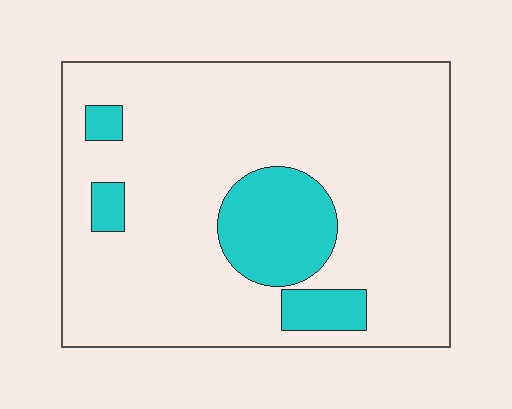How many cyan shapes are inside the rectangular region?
4.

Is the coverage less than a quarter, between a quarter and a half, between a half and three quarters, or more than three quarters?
Less than a quarter.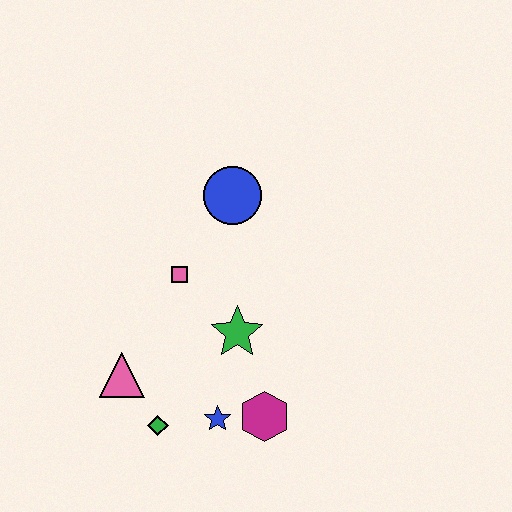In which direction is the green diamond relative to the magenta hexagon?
The green diamond is to the left of the magenta hexagon.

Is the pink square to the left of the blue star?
Yes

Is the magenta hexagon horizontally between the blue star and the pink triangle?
No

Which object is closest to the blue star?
The magenta hexagon is closest to the blue star.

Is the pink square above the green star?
Yes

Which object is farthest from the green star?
The blue circle is farthest from the green star.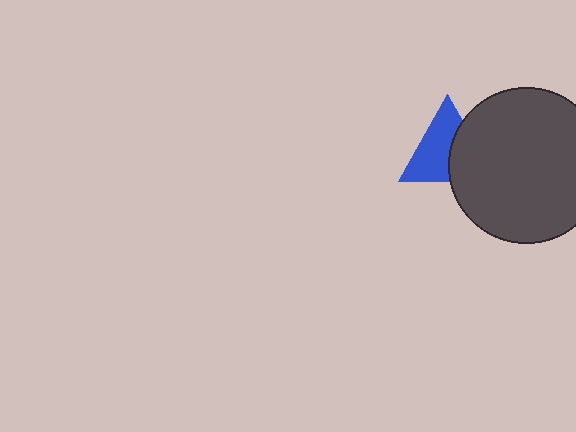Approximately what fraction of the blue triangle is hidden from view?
Roughly 40% of the blue triangle is hidden behind the dark gray circle.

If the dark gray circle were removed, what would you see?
You would see the complete blue triangle.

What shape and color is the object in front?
The object in front is a dark gray circle.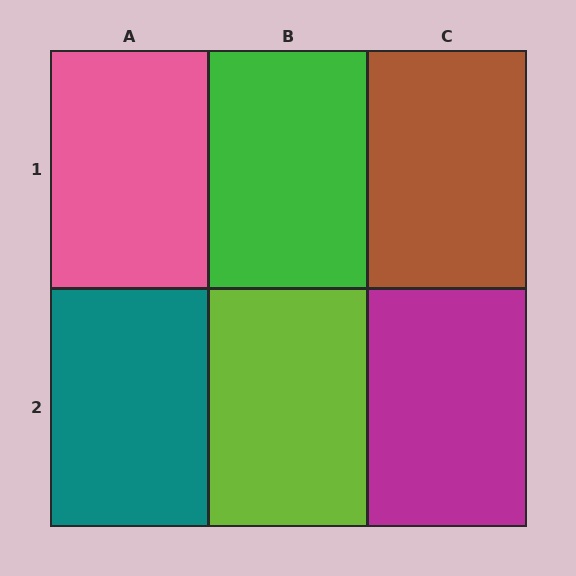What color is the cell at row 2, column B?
Lime.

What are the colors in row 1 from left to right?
Pink, green, brown.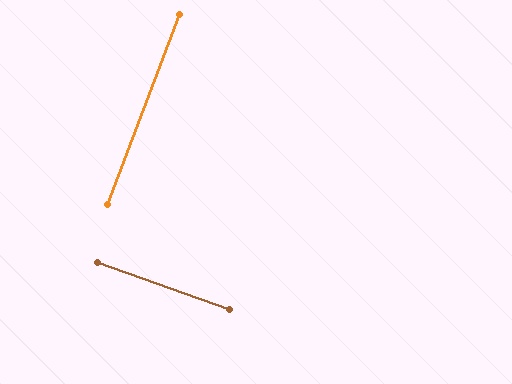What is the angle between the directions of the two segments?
Approximately 89 degrees.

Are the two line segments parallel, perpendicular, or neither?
Perpendicular — they meet at approximately 89°.